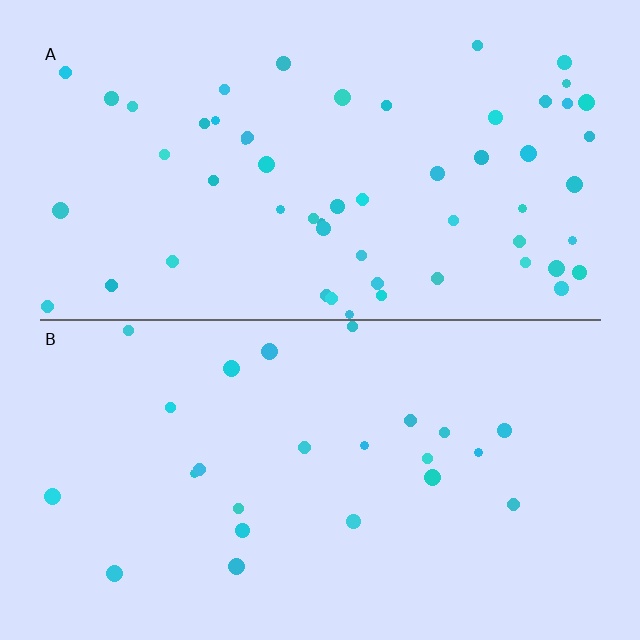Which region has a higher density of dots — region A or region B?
A (the top).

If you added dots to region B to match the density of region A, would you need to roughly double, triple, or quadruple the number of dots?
Approximately double.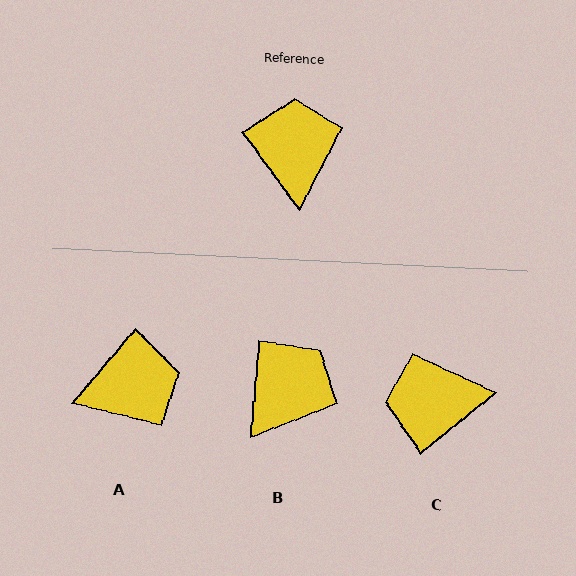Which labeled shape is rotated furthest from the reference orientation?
C, about 92 degrees away.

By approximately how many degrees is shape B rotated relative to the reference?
Approximately 41 degrees clockwise.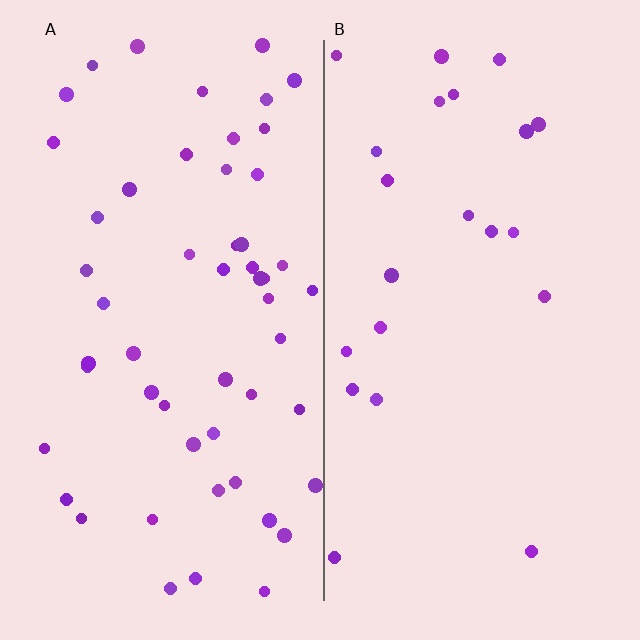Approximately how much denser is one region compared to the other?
Approximately 2.4× — region A over region B.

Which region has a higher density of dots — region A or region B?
A (the left).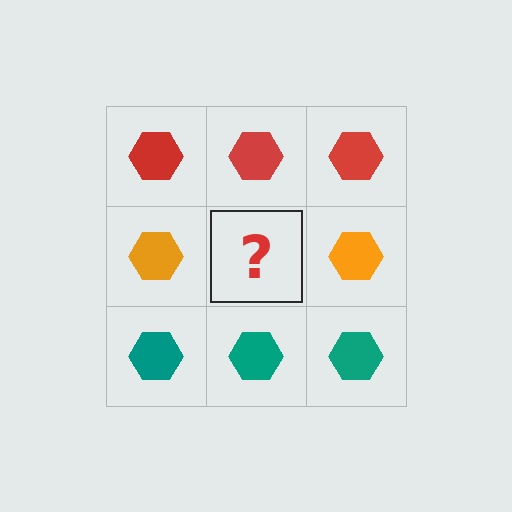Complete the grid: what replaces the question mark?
The question mark should be replaced with an orange hexagon.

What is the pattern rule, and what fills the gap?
The rule is that each row has a consistent color. The gap should be filled with an orange hexagon.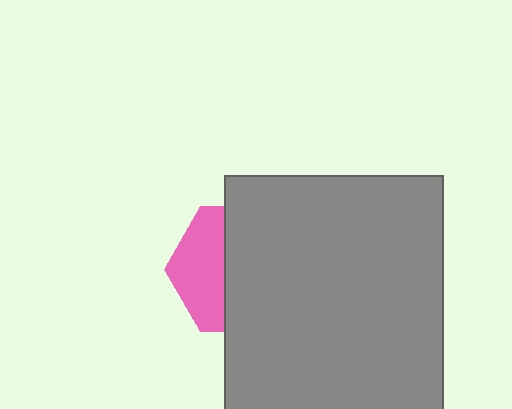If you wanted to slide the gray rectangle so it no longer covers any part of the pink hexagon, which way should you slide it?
Slide it right — that is the most direct way to separate the two shapes.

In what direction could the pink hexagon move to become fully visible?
The pink hexagon could move left. That would shift it out from behind the gray rectangle entirely.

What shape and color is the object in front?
The object in front is a gray rectangle.